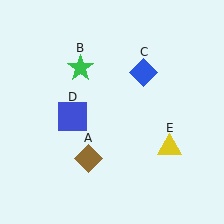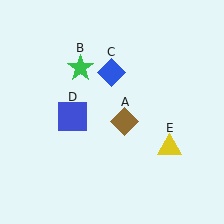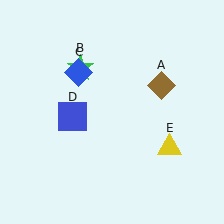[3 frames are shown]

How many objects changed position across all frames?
2 objects changed position: brown diamond (object A), blue diamond (object C).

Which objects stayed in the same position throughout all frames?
Green star (object B) and blue square (object D) and yellow triangle (object E) remained stationary.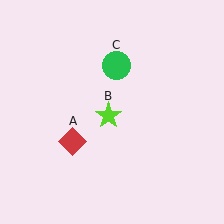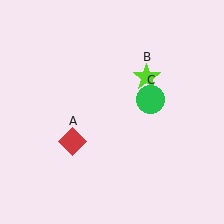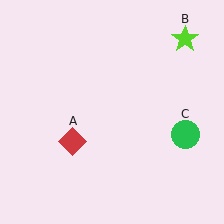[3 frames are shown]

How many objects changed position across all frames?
2 objects changed position: lime star (object B), green circle (object C).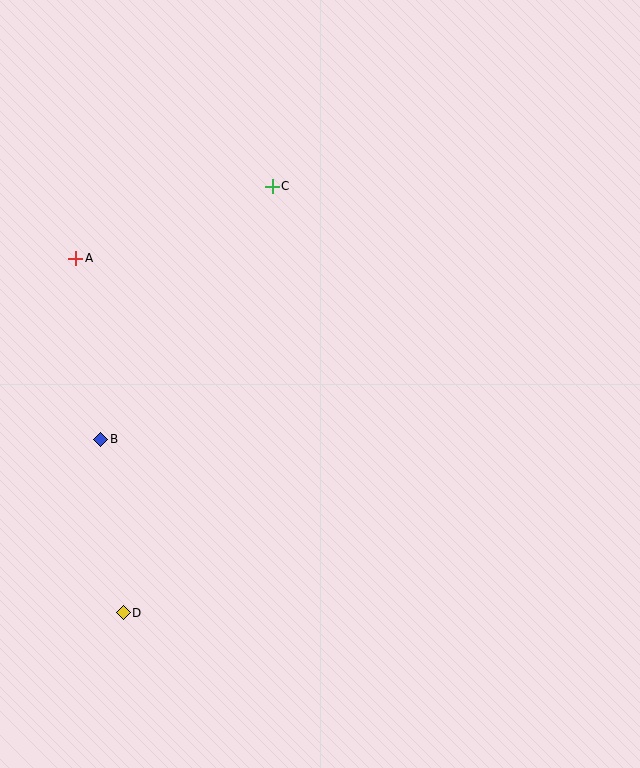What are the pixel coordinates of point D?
Point D is at (123, 613).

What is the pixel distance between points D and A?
The distance between D and A is 358 pixels.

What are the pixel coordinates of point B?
Point B is at (101, 439).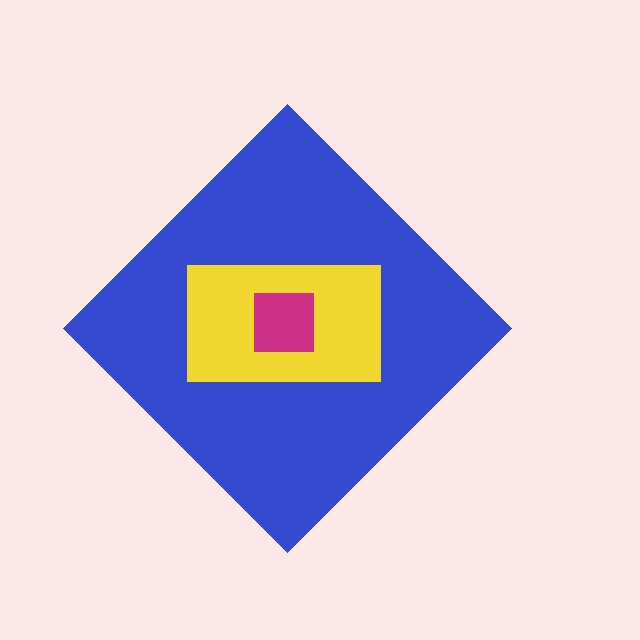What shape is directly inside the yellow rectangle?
The magenta square.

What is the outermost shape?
The blue diamond.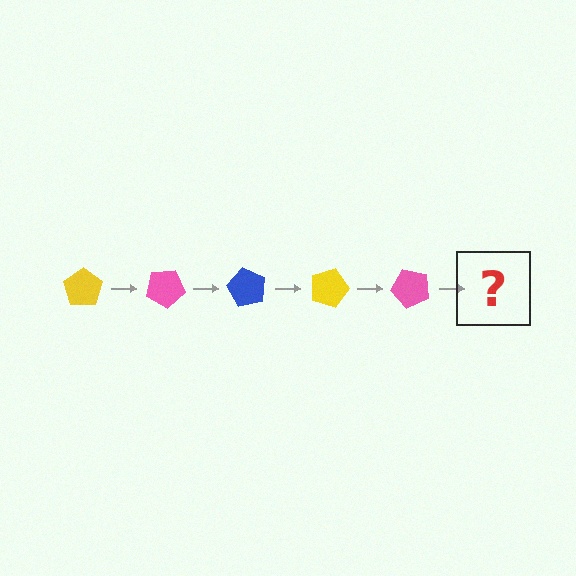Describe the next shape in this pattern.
It should be a blue pentagon, rotated 150 degrees from the start.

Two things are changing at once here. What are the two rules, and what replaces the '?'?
The two rules are that it rotates 30 degrees each step and the color cycles through yellow, pink, and blue. The '?' should be a blue pentagon, rotated 150 degrees from the start.